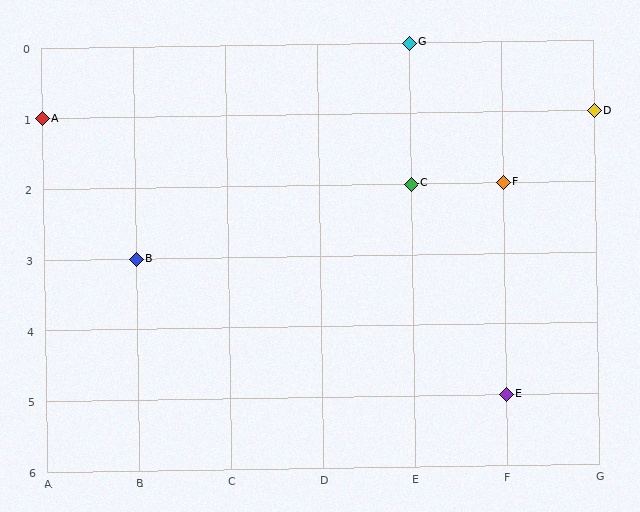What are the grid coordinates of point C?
Point C is at grid coordinates (E, 2).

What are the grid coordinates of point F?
Point F is at grid coordinates (F, 2).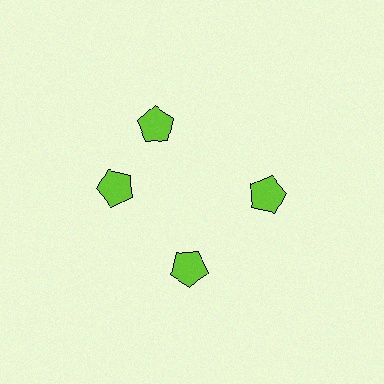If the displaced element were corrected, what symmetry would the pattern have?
It would have 4-fold rotational symmetry — the pattern would map onto itself every 90 degrees.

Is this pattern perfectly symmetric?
No. The 4 lime pentagons are arranged in a ring, but one element near the 12 o'clock position is rotated out of alignment along the ring, breaking the 4-fold rotational symmetry.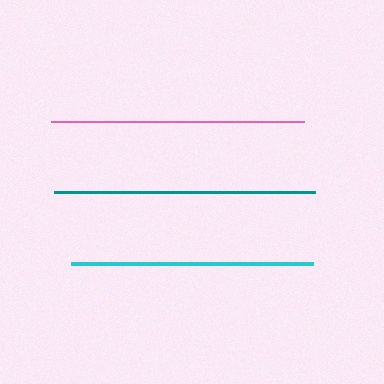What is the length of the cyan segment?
The cyan segment is approximately 243 pixels long.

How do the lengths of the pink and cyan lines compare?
The pink and cyan lines are approximately the same length.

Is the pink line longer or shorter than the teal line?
The teal line is longer than the pink line.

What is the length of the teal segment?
The teal segment is approximately 261 pixels long.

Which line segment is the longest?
The teal line is the longest at approximately 261 pixels.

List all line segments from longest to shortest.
From longest to shortest: teal, pink, cyan.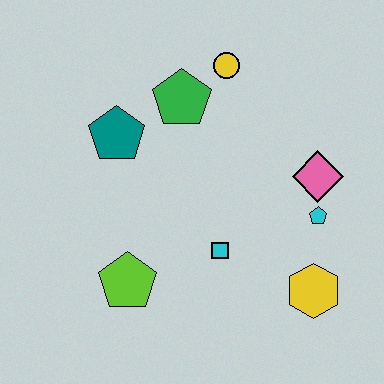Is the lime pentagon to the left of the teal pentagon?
No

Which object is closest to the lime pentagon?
The cyan square is closest to the lime pentagon.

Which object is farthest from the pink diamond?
The lime pentagon is farthest from the pink diamond.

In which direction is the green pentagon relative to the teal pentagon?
The green pentagon is to the right of the teal pentagon.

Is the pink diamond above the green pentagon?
No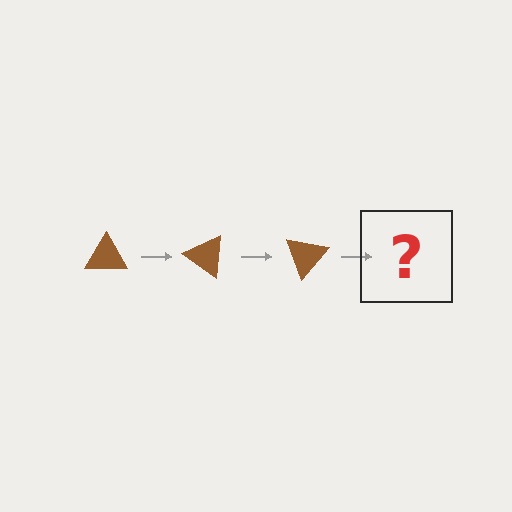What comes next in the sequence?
The next element should be a brown triangle rotated 105 degrees.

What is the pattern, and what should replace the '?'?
The pattern is that the triangle rotates 35 degrees each step. The '?' should be a brown triangle rotated 105 degrees.